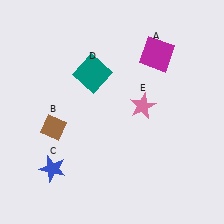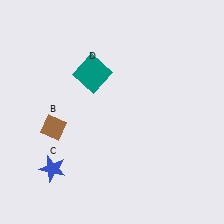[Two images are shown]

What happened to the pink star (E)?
The pink star (E) was removed in Image 2. It was in the top-right area of Image 1.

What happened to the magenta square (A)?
The magenta square (A) was removed in Image 2. It was in the top-right area of Image 1.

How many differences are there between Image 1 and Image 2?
There are 2 differences between the two images.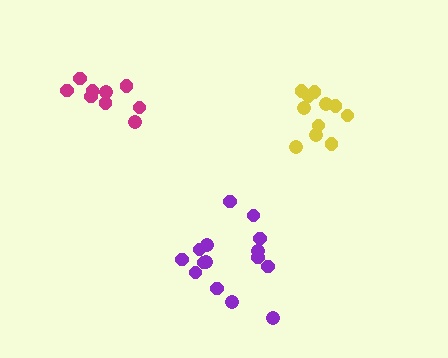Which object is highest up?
The magenta cluster is topmost.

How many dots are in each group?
Group 1: 11 dots, Group 2: 9 dots, Group 3: 15 dots (35 total).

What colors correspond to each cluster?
The clusters are colored: yellow, magenta, purple.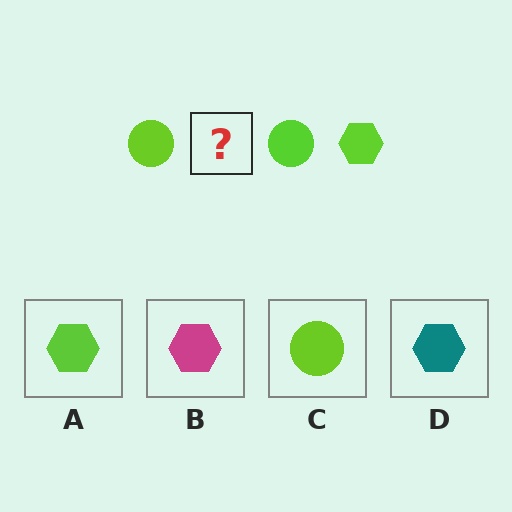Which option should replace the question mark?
Option A.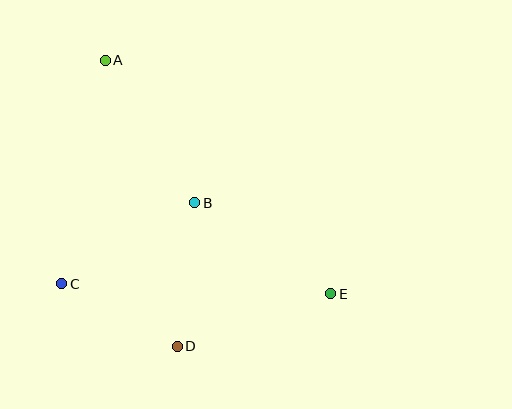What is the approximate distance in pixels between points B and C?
The distance between B and C is approximately 156 pixels.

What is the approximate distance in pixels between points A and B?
The distance between A and B is approximately 169 pixels.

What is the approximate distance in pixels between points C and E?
The distance between C and E is approximately 269 pixels.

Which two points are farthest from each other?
Points A and E are farthest from each other.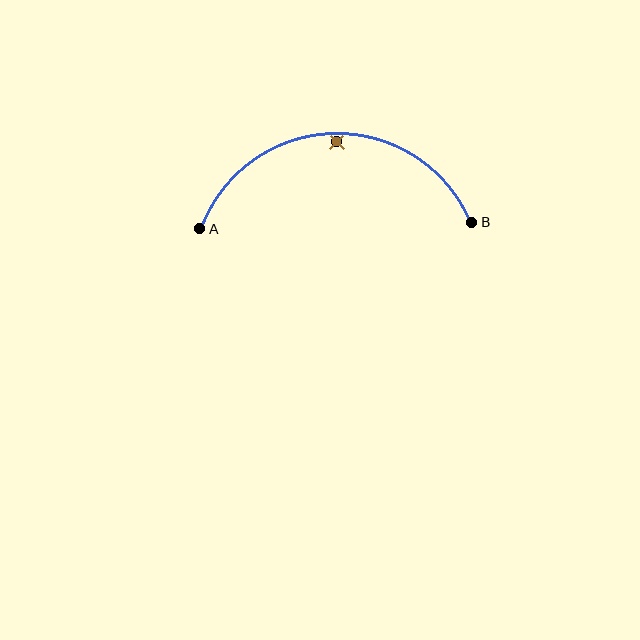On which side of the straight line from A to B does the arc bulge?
The arc bulges above the straight line connecting A and B.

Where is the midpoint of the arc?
The arc midpoint is the point on the curve farthest from the straight line joining A and B. It sits above that line.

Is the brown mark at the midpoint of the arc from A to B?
No — the brown mark does not lie on the arc at all. It sits slightly inside the curve.